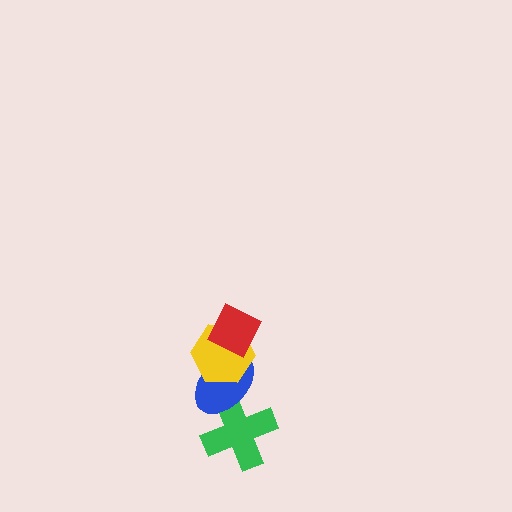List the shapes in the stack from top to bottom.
From top to bottom: the red diamond, the yellow hexagon, the blue ellipse, the green cross.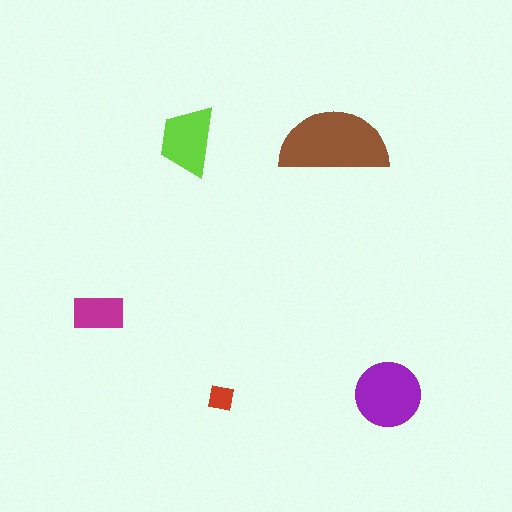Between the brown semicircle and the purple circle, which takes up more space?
The brown semicircle.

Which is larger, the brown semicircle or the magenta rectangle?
The brown semicircle.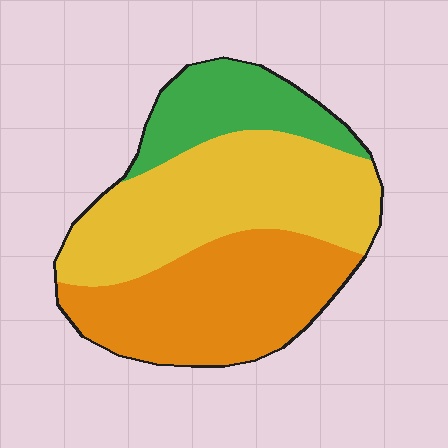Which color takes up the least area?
Green, at roughly 20%.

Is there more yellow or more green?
Yellow.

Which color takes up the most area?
Yellow, at roughly 45%.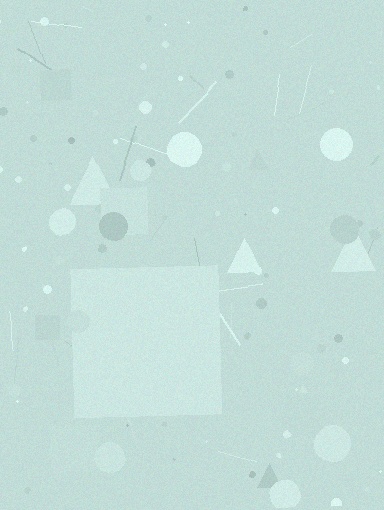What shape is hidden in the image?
A square is hidden in the image.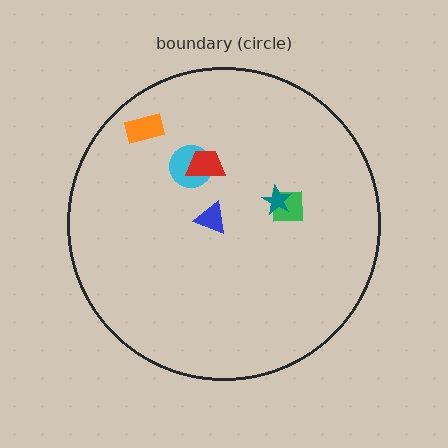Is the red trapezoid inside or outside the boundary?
Inside.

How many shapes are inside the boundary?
6 inside, 0 outside.